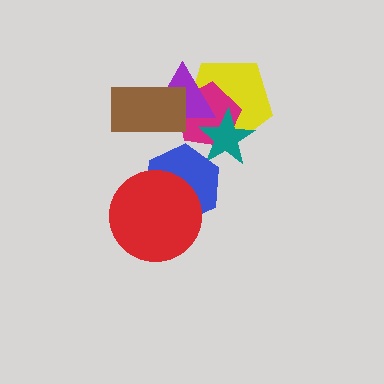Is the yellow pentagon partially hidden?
Yes, it is partially covered by another shape.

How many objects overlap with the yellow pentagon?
3 objects overlap with the yellow pentagon.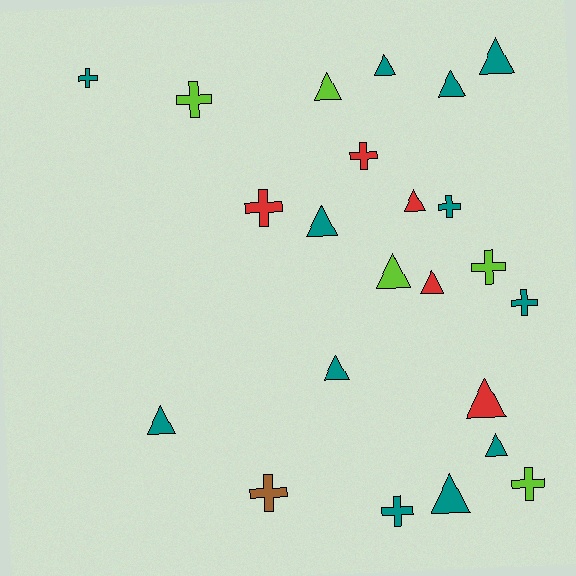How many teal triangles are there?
There are 8 teal triangles.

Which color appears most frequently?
Teal, with 12 objects.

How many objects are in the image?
There are 23 objects.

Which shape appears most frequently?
Triangle, with 13 objects.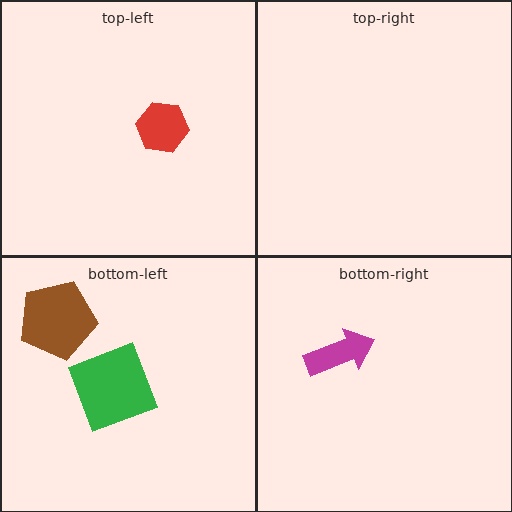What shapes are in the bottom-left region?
The green square, the brown pentagon.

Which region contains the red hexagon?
The top-left region.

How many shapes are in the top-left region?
1.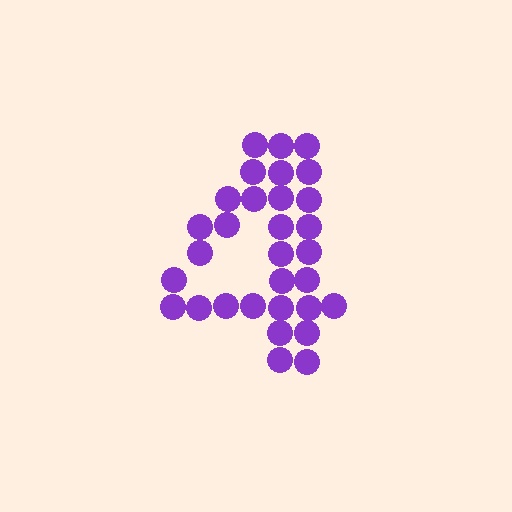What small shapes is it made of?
It is made of small circles.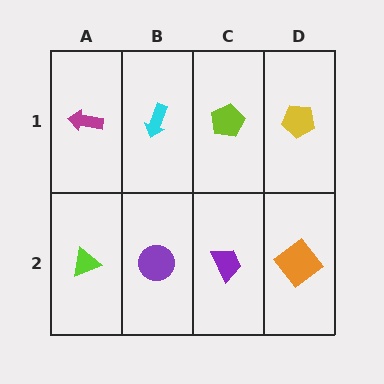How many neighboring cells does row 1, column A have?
2.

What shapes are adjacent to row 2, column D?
A yellow pentagon (row 1, column D), a purple trapezoid (row 2, column C).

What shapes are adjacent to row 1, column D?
An orange diamond (row 2, column D), a lime pentagon (row 1, column C).